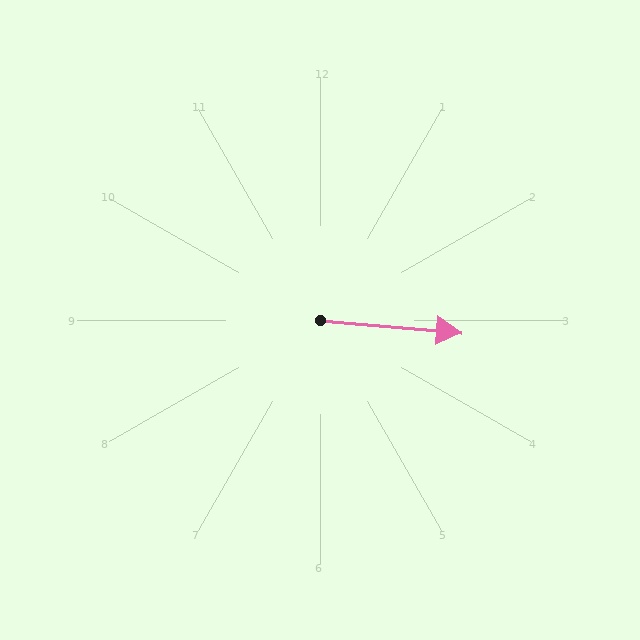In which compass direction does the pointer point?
East.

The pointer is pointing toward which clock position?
Roughly 3 o'clock.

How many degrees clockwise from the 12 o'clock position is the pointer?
Approximately 95 degrees.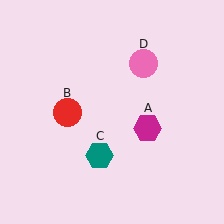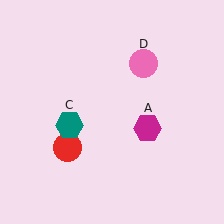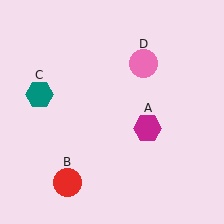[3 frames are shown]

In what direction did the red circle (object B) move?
The red circle (object B) moved down.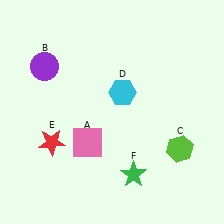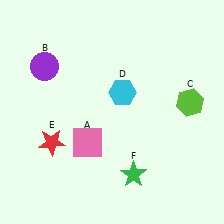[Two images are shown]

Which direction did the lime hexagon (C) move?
The lime hexagon (C) moved up.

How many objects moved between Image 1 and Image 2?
1 object moved between the two images.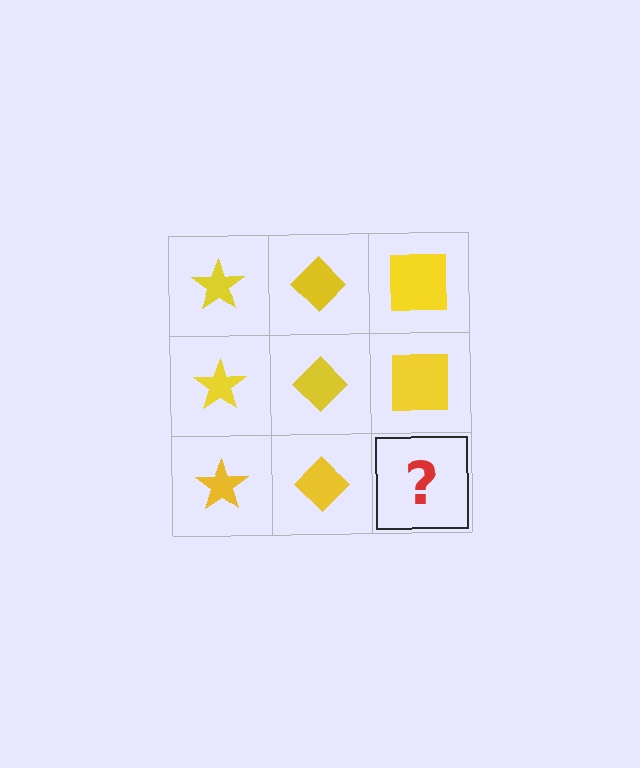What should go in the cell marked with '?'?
The missing cell should contain a yellow square.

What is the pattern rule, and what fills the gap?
The rule is that each column has a consistent shape. The gap should be filled with a yellow square.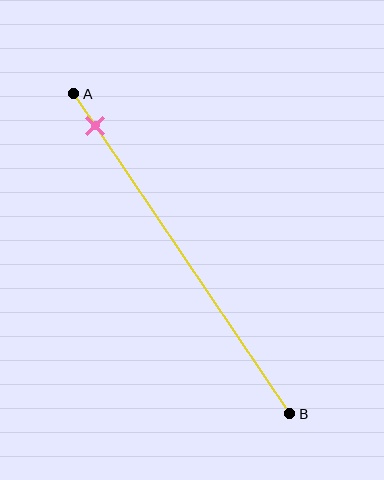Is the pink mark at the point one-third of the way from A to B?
No, the mark is at about 10% from A, not at the 33% one-third point.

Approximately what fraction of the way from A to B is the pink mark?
The pink mark is approximately 10% of the way from A to B.